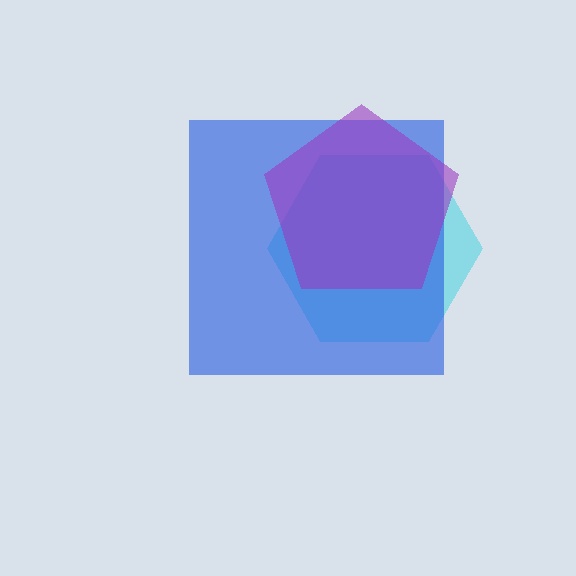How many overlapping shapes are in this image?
There are 3 overlapping shapes in the image.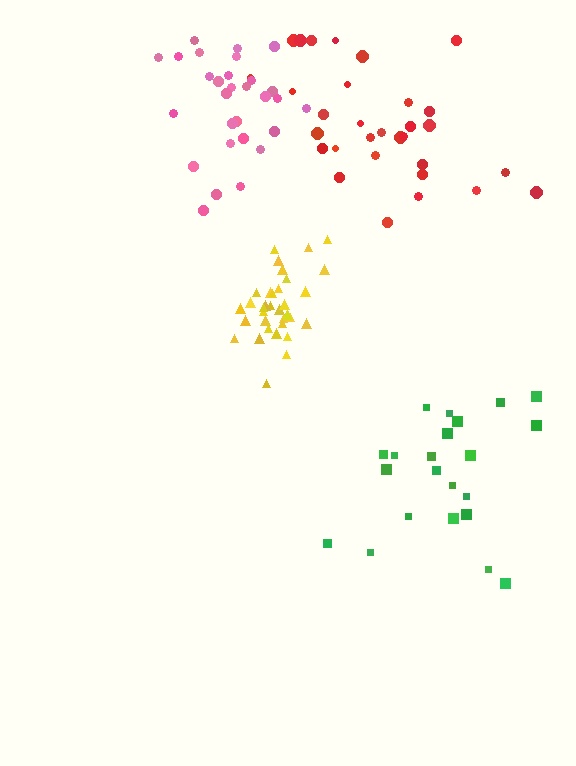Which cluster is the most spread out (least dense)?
Green.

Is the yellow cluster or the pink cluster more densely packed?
Yellow.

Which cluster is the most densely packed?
Yellow.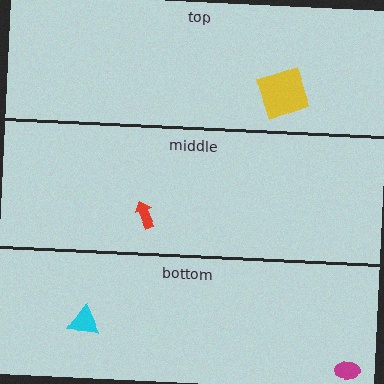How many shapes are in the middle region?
1.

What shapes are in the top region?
The yellow square.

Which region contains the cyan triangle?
The bottom region.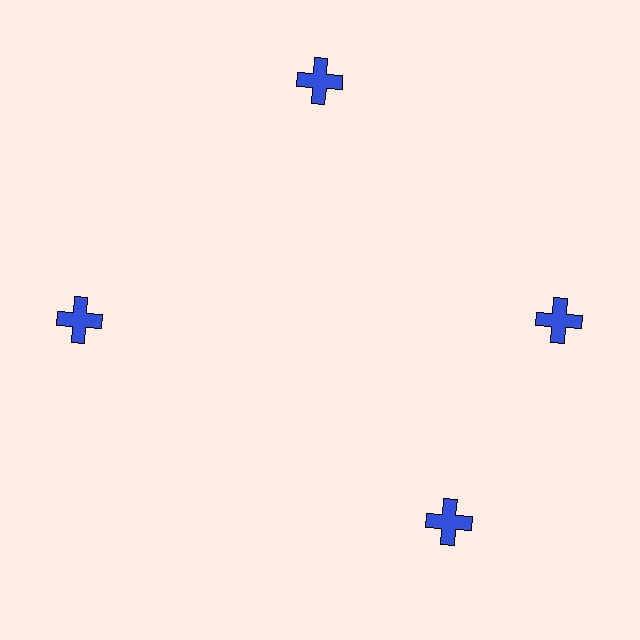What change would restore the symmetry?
The symmetry would be restored by rotating it back into even spacing with its neighbors so that all 4 crosses sit at equal angles and equal distance from the center.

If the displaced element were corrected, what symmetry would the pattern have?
It would have 4-fold rotational symmetry — the pattern would map onto itself every 90 degrees.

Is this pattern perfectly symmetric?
No. The 4 blue crosses are arranged in a ring, but one element near the 6 o'clock position is rotated out of alignment along the ring, breaking the 4-fold rotational symmetry.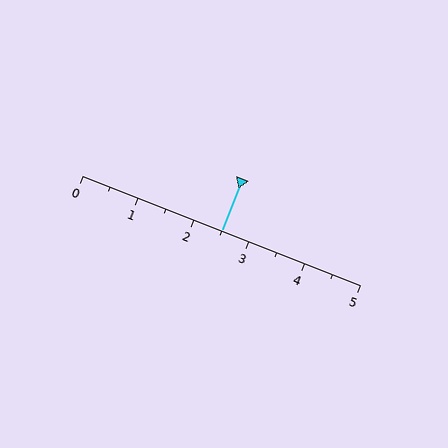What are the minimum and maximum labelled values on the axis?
The axis runs from 0 to 5.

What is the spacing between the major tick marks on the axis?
The major ticks are spaced 1 apart.